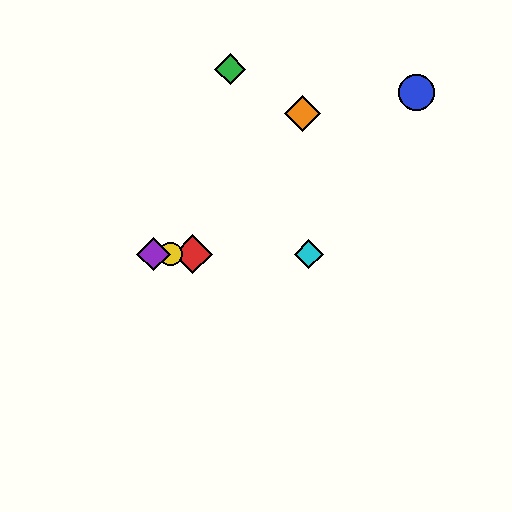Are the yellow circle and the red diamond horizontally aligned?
Yes, both are at y≈254.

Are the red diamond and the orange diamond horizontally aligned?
No, the red diamond is at y≈254 and the orange diamond is at y≈113.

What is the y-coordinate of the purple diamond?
The purple diamond is at y≈254.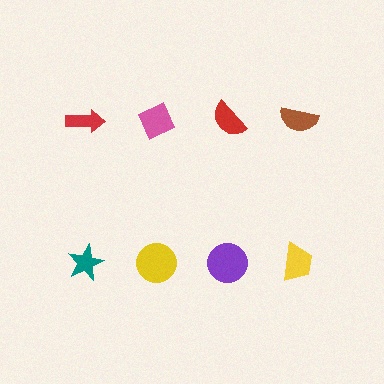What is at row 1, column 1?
A red arrow.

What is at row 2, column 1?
A teal star.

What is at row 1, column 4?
A brown semicircle.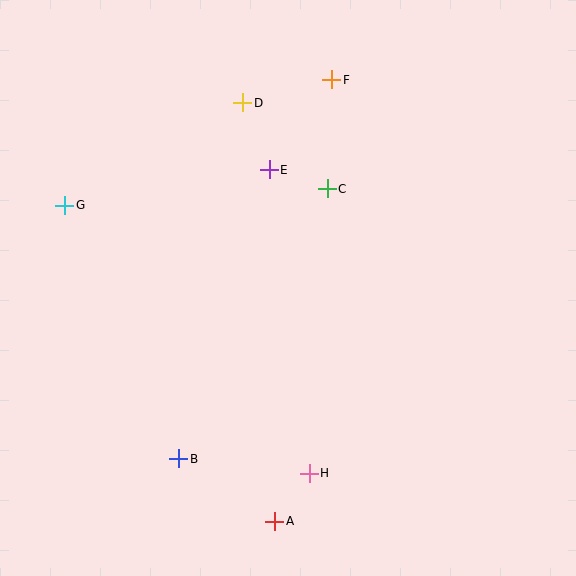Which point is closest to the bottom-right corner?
Point H is closest to the bottom-right corner.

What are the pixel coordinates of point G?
Point G is at (65, 205).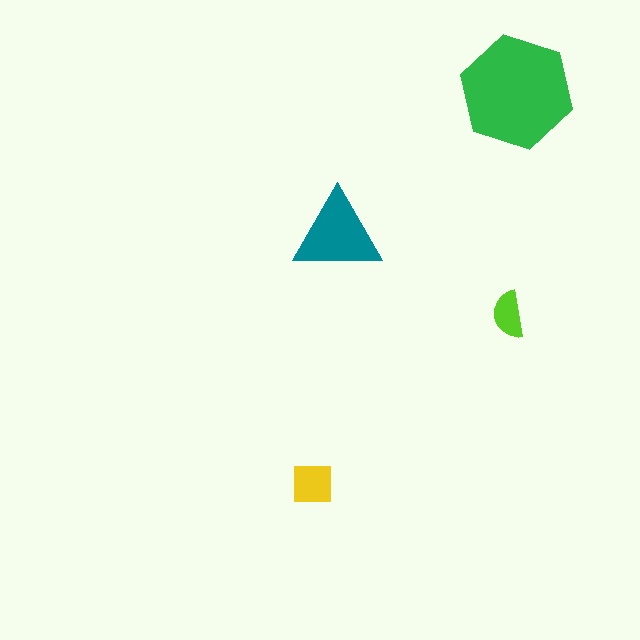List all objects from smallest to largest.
The lime semicircle, the yellow square, the teal triangle, the green hexagon.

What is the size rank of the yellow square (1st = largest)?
3rd.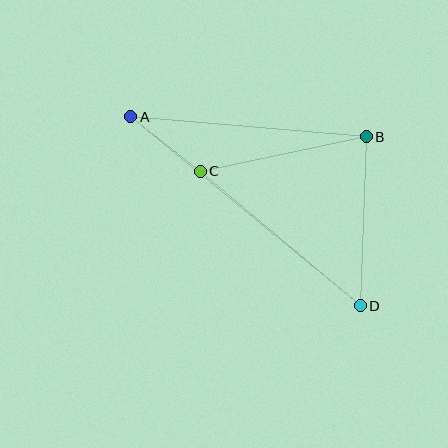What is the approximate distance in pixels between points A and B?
The distance between A and B is approximately 236 pixels.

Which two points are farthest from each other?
Points A and D are farthest from each other.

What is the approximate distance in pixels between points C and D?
The distance between C and D is approximately 209 pixels.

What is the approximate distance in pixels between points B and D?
The distance between B and D is approximately 169 pixels.